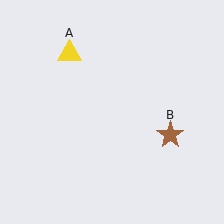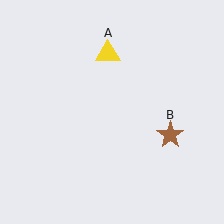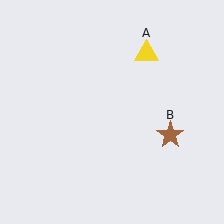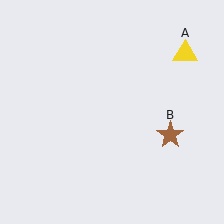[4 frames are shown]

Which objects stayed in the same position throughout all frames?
Brown star (object B) remained stationary.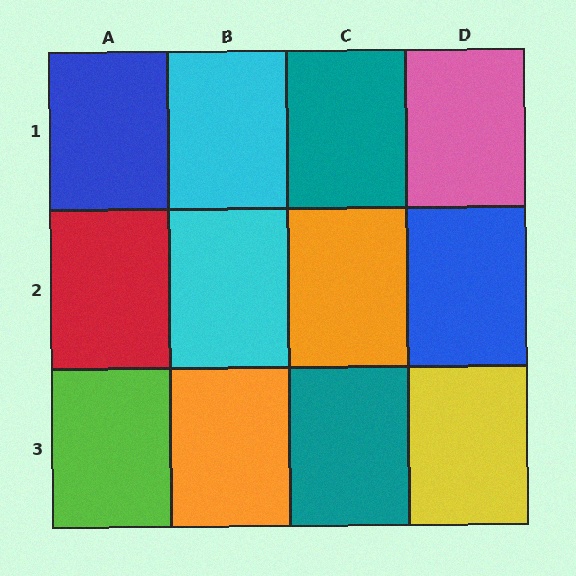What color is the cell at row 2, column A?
Red.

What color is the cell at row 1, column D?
Pink.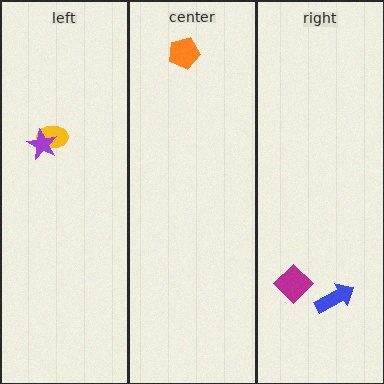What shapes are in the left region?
The yellow ellipse, the purple star.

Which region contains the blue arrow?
The right region.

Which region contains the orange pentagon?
The center region.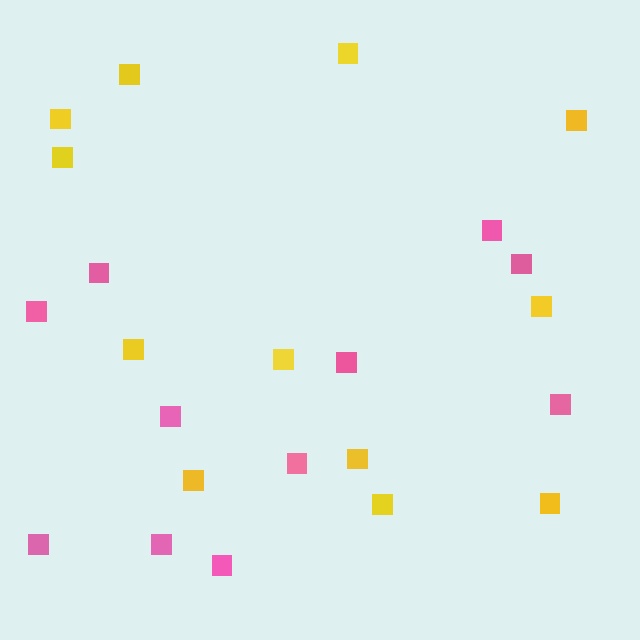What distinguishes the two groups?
There are 2 groups: one group of pink squares (11) and one group of yellow squares (12).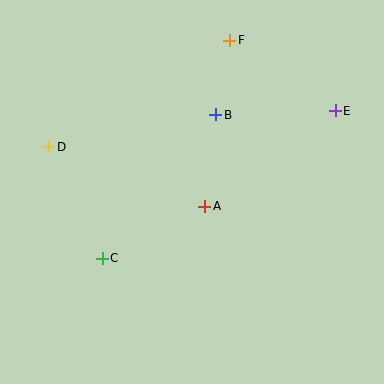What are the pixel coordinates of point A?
Point A is at (205, 206).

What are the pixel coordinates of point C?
Point C is at (102, 258).